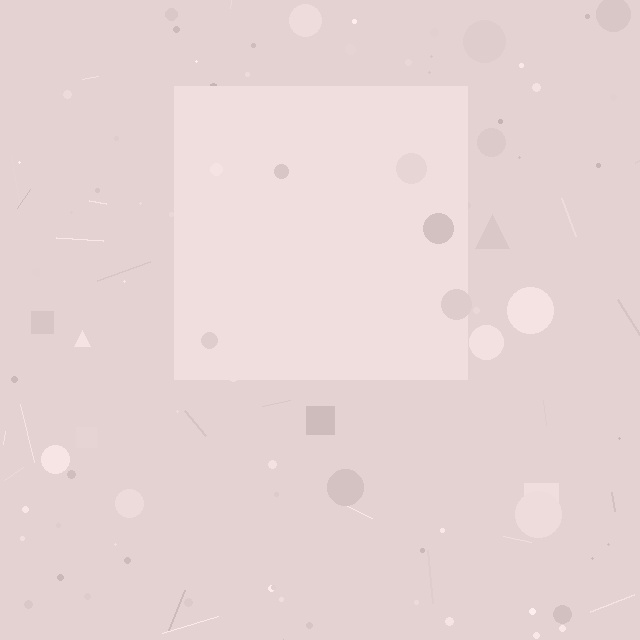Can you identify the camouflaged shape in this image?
The camouflaged shape is a square.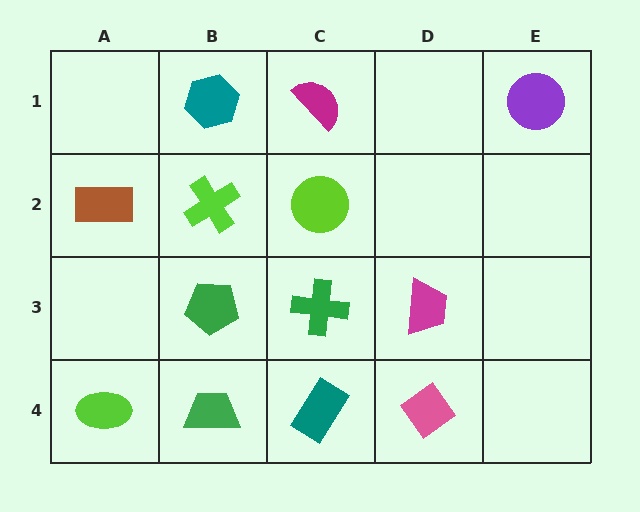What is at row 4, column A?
A lime ellipse.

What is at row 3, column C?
A green cross.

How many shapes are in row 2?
3 shapes.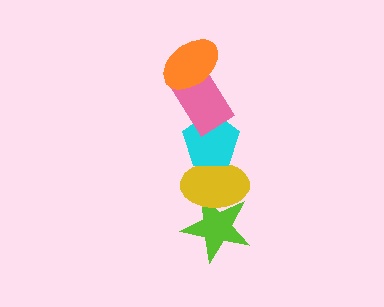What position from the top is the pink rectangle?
The pink rectangle is 2nd from the top.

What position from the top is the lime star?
The lime star is 5th from the top.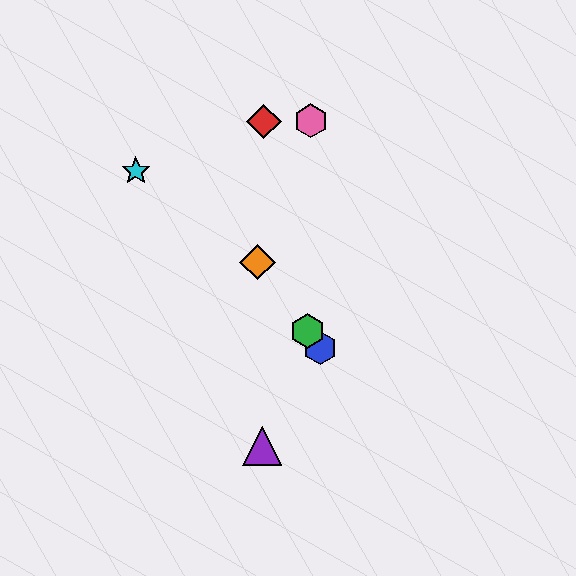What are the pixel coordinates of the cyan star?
The cyan star is at (136, 171).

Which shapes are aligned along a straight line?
The blue hexagon, the green hexagon, the yellow diamond, the orange diamond are aligned along a straight line.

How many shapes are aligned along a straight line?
4 shapes (the blue hexagon, the green hexagon, the yellow diamond, the orange diamond) are aligned along a straight line.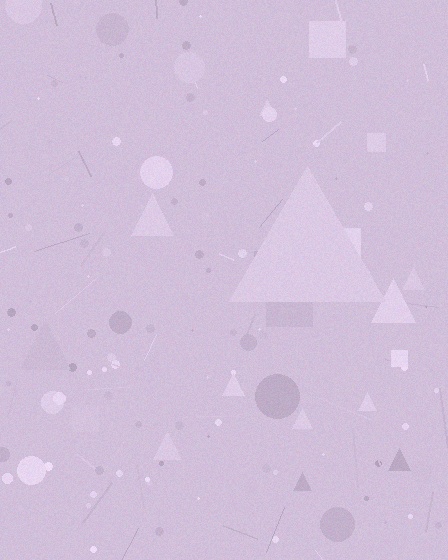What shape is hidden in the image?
A triangle is hidden in the image.